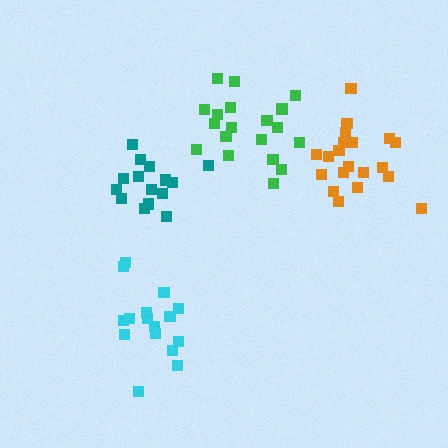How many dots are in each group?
Group 1: 16 dots, Group 2: 20 dots, Group 3: 19 dots, Group 4: 16 dots (71 total).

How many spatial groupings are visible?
There are 4 spatial groupings.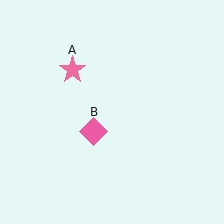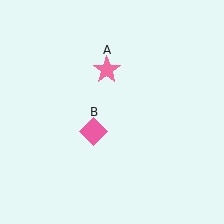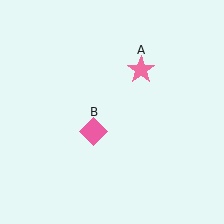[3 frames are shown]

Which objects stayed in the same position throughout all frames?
Pink diamond (object B) remained stationary.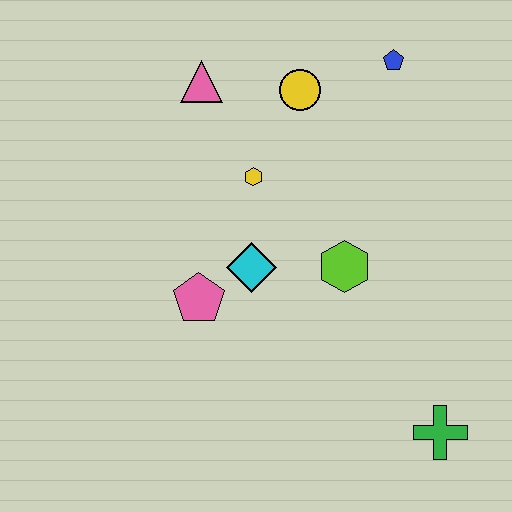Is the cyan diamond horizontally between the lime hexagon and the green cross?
No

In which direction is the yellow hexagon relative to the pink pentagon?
The yellow hexagon is above the pink pentagon.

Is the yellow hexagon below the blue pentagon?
Yes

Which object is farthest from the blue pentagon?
The green cross is farthest from the blue pentagon.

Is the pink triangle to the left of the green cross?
Yes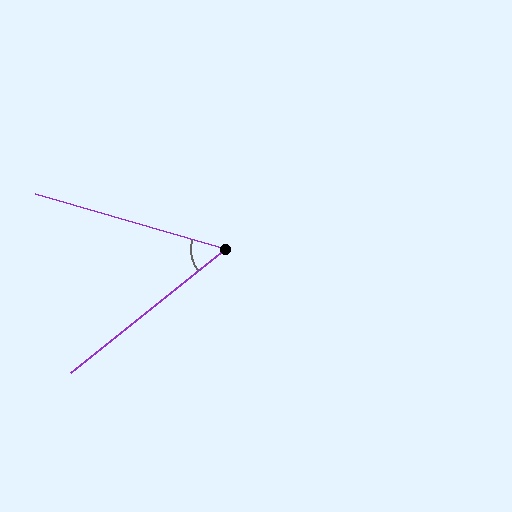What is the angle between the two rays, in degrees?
Approximately 55 degrees.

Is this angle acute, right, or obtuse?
It is acute.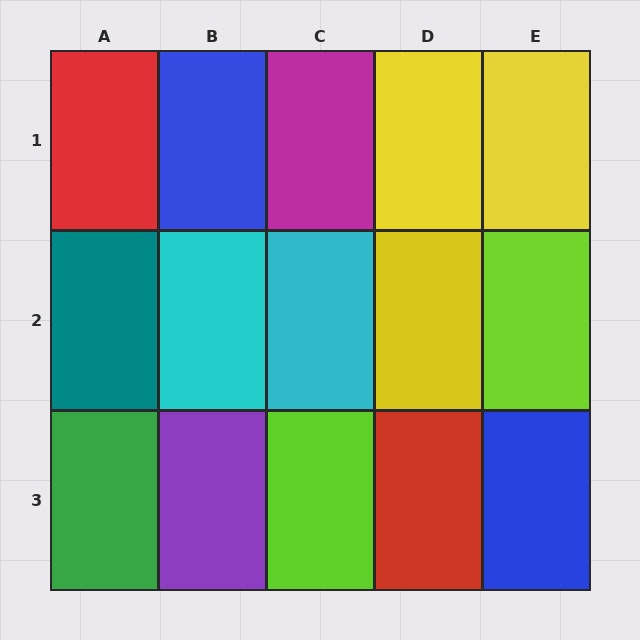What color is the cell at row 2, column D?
Yellow.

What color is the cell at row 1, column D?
Yellow.